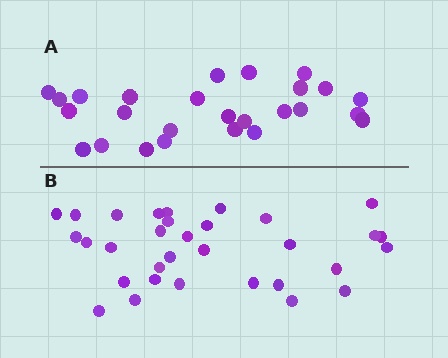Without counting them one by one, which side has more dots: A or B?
Region B (the bottom region) has more dots.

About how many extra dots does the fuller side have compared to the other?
Region B has about 6 more dots than region A.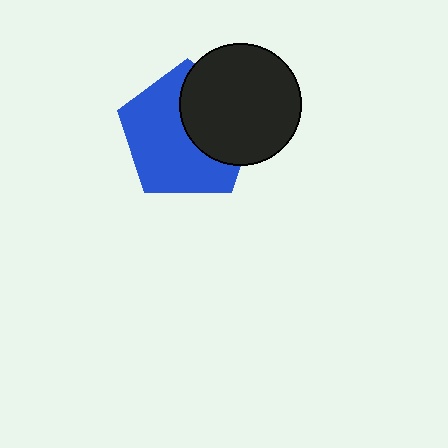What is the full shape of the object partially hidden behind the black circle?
The partially hidden object is a blue pentagon.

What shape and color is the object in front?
The object in front is a black circle.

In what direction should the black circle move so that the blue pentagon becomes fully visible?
The black circle should move right. That is the shortest direction to clear the overlap and leave the blue pentagon fully visible.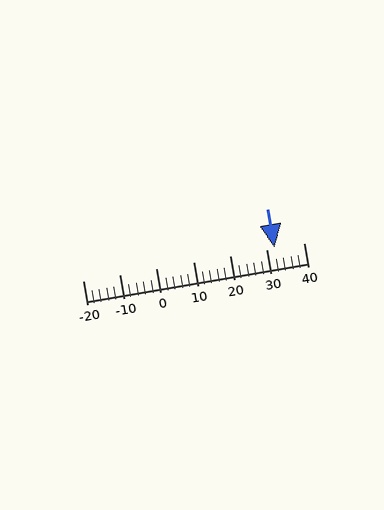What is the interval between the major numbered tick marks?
The major tick marks are spaced 10 units apart.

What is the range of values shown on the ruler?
The ruler shows values from -20 to 40.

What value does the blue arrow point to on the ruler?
The blue arrow points to approximately 32.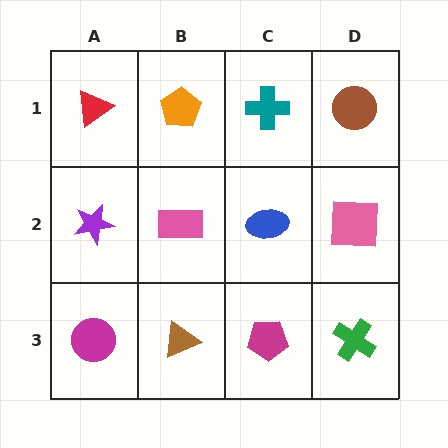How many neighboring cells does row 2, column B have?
4.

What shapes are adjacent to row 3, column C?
A blue ellipse (row 2, column C), a brown triangle (row 3, column B), a green cross (row 3, column D).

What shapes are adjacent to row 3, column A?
A purple star (row 2, column A), a brown triangle (row 3, column B).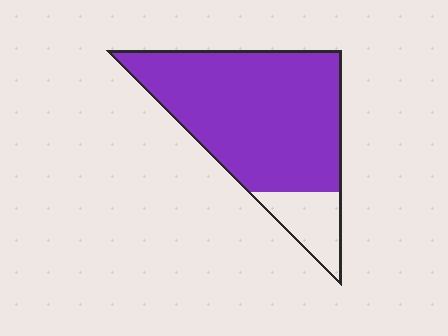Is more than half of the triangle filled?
Yes.